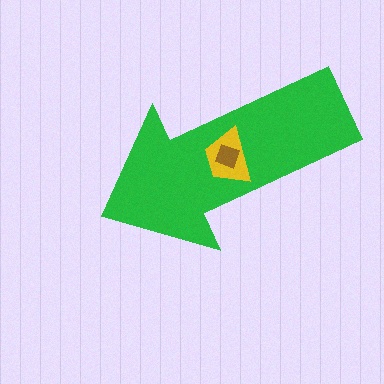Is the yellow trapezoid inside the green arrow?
Yes.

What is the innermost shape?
The brown diamond.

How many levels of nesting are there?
3.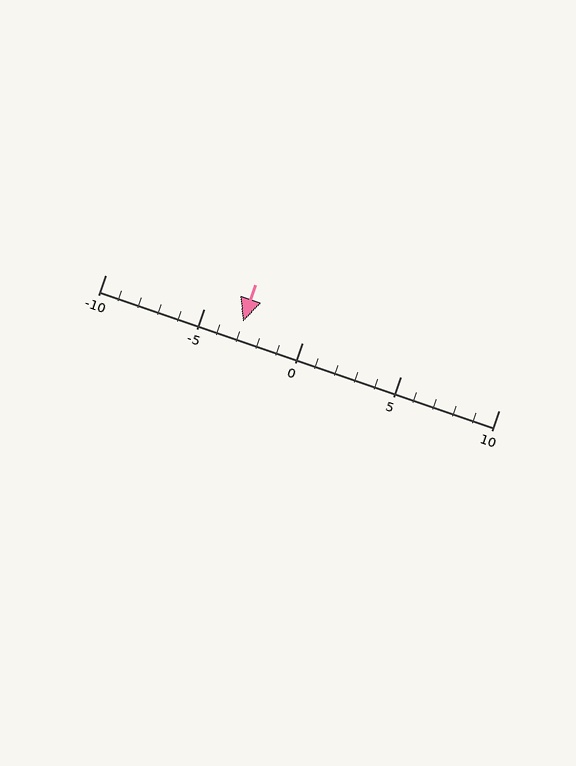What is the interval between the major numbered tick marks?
The major tick marks are spaced 5 units apart.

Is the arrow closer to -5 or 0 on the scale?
The arrow is closer to -5.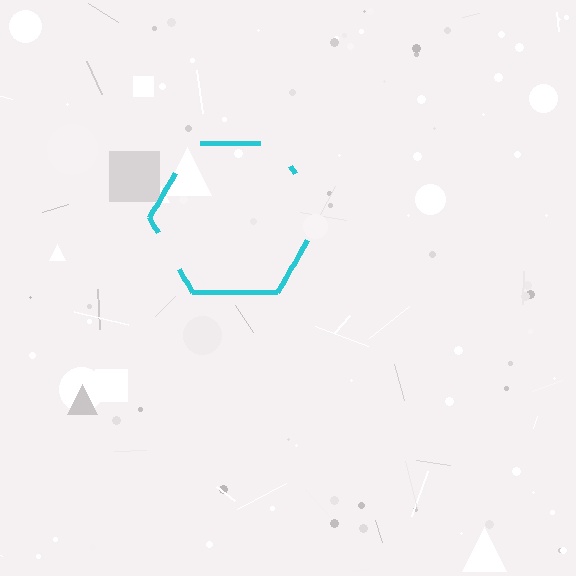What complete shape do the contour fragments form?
The contour fragments form a hexagon.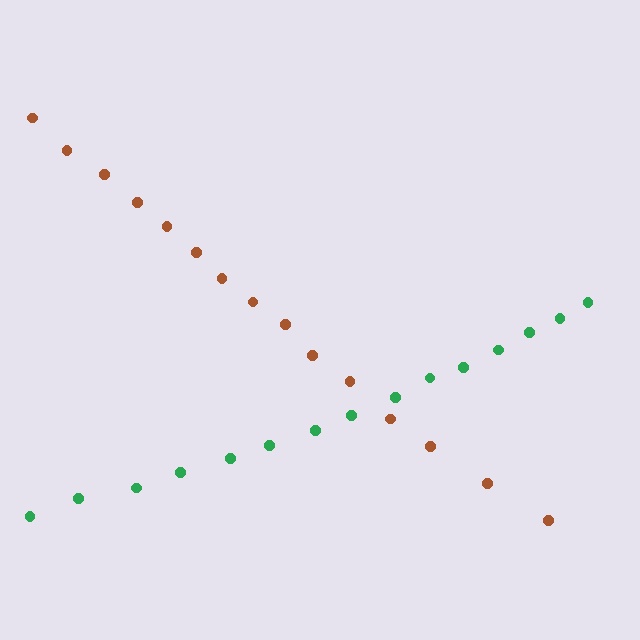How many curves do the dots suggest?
There are 2 distinct paths.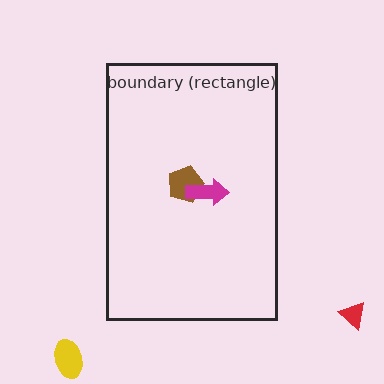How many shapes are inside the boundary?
2 inside, 2 outside.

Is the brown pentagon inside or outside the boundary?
Inside.